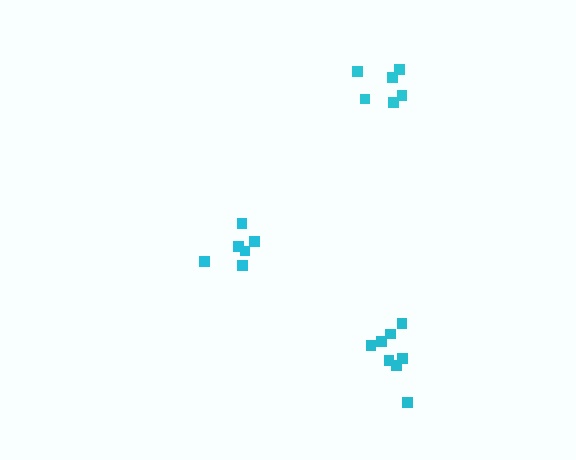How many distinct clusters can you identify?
There are 3 distinct clusters.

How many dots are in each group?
Group 1: 6 dots, Group 2: 6 dots, Group 3: 8 dots (20 total).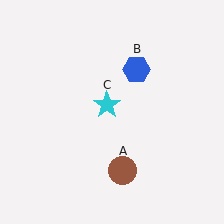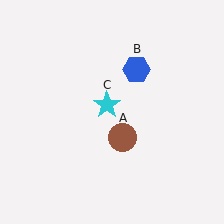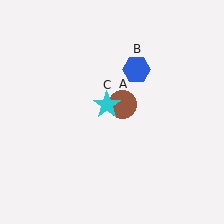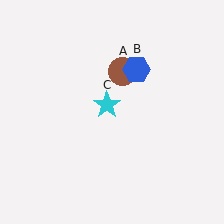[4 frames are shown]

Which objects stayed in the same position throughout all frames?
Blue hexagon (object B) and cyan star (object C) remained stationary.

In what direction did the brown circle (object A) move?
The brown circle (object A) moved up.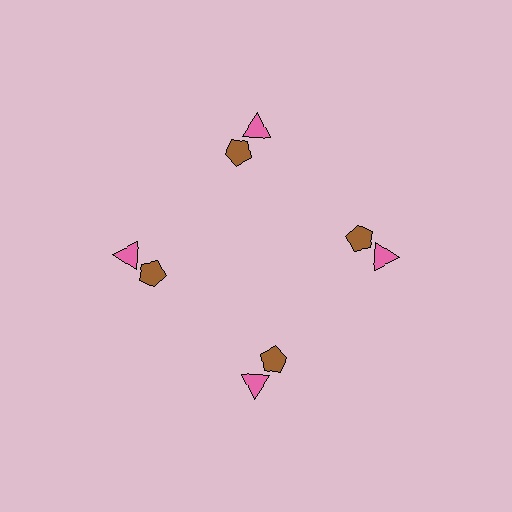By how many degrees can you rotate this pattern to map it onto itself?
The pattern maps onto itself every 90 degrees of rotation.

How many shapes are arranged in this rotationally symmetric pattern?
There are 8 shapes, arranged in 4 groups of 2.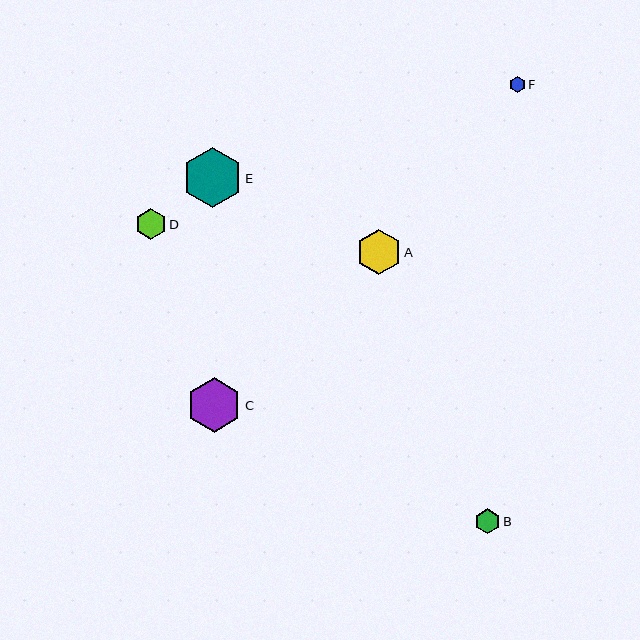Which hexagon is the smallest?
Hexagon F is the smallest with a size of approximately 16 pixels.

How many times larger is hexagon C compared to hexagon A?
Hexagon C is approximately 1.2 times the size of hexagon A.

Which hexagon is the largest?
Hexagon E is the largest with a size of approximately 60 pixels.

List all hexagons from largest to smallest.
From largest to smallest: E, C, A, D, B, F.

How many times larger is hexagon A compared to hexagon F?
Hexagon A is approximately 2.8 times the size of hexagon F.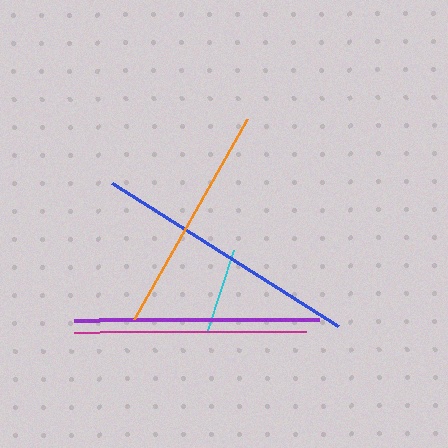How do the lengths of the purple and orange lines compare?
The purple and orange lines are approximately the same length.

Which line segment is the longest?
The blue line is the longest at approximately 268 pixels.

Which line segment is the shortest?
The cyan line is the shortest at approximately 85 pixels.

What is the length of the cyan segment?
The cyan segment is approximately 85 pixels long.